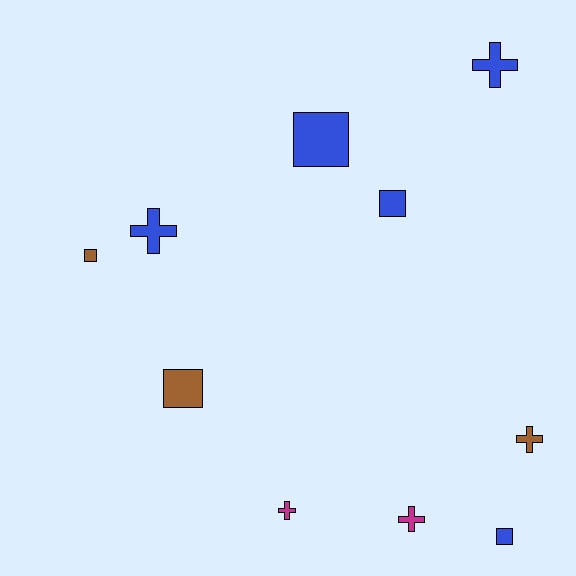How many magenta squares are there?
There are no magenta squares.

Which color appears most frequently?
Blue, with 5 objects.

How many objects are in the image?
There are 10 objects.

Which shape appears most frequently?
Square, with 5 objects.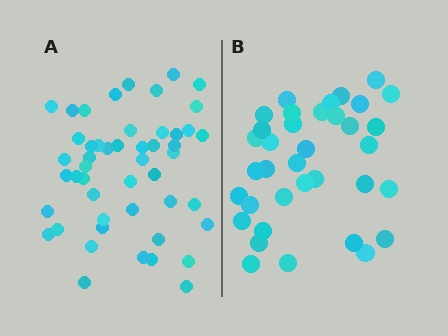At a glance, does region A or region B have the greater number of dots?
Region A (the left region) has more dots.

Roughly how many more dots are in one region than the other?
Region A has approximately 15 more dots than region B.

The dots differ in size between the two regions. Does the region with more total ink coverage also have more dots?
No. Region B has more total ink coverage because its dots are larger, but region A actually contains more individual dots. Total area can be misleading — the number of items is what matters here.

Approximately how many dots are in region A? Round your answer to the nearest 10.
About 50 dots. (The exact count is 49, which rounds to 50.)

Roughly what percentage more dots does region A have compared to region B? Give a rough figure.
About 35% more.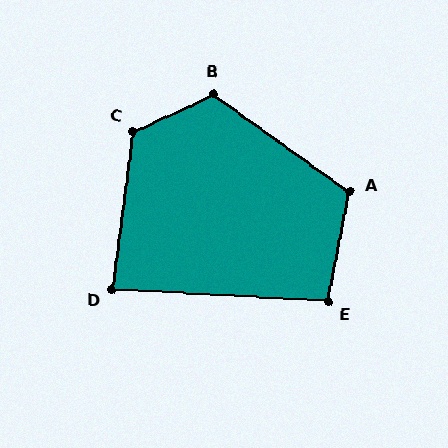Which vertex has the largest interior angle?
C, at approximately 122 degrees.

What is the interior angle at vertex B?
Approximately 120 degrees (obtuse).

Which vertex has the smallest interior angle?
D, at approximately 86 degrees.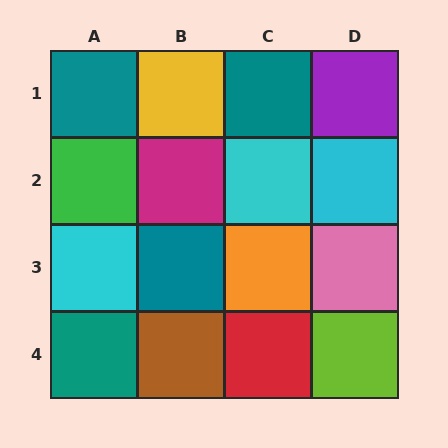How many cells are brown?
1 cell is brown.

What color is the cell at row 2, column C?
Cyan.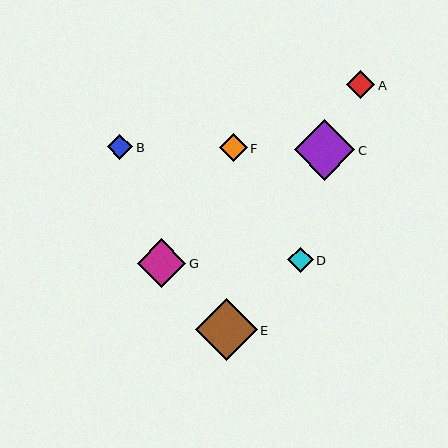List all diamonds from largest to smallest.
From largest to smallest: E, C, G, F, A, D, B.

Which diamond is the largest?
Diamond E is the largest with a size of approximately 61 pixels.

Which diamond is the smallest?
Diamond B is the smallest with a size of approximately 25 pixels.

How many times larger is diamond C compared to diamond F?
Diamond C is approximately 2.1 times the size of diamond F.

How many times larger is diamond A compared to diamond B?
Diamond A is approximately 1.1 times the size of diamond B.